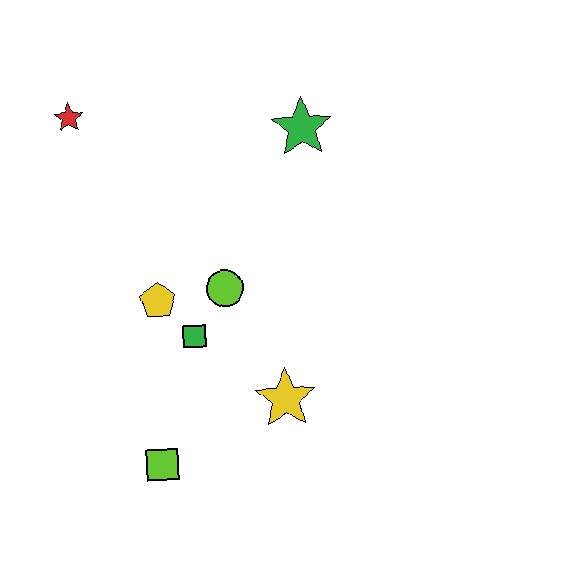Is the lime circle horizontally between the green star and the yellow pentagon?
Yes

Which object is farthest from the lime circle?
The red star is farthest from the lime circle.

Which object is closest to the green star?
The lime circle is closest to the green star.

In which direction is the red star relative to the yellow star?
The red star is above the yellow star.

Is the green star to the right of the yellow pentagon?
Yes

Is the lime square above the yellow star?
No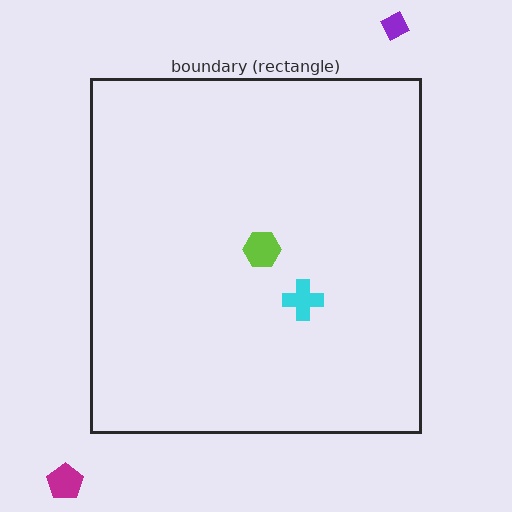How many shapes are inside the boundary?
2 inside, 2 outside.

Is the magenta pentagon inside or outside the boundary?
Outside.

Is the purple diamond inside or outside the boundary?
Outside.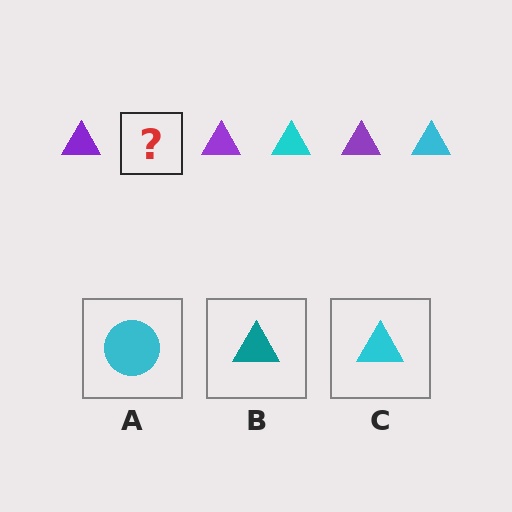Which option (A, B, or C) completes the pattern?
C.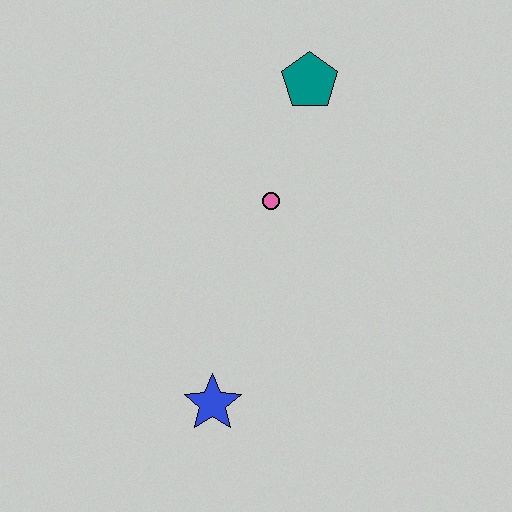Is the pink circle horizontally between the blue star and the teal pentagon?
Yes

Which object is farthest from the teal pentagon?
The blue star is farthest from the teal pentagon.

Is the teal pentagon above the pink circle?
Yes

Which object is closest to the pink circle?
The teal pentagon is closest to the pink circle.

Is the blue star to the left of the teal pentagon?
Yes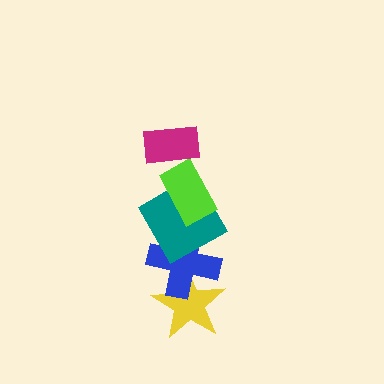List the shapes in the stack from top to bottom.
From top to bottom: the magenta rectangle, the lime rectangle, the teal square, the blue cross, the yellow star.